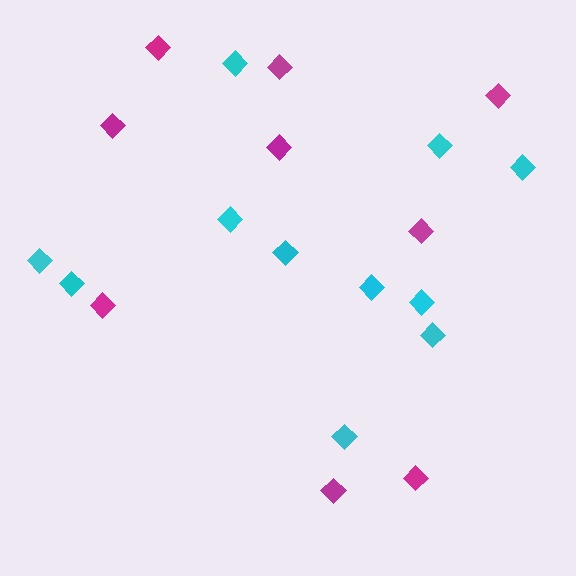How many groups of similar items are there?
There are 2 groups: one group of cyan diamonds (11) and one group of magenta diamonds (9).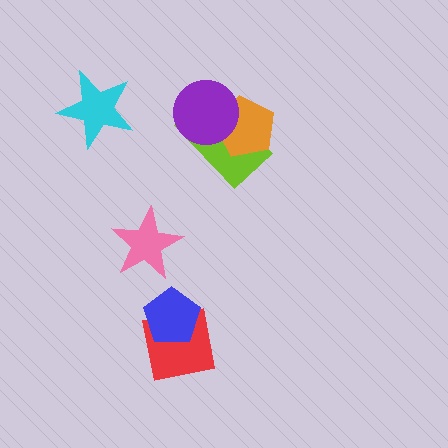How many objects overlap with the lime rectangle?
2 objects overlap with the lime rectangle.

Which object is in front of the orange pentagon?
The purple circle is in front of the orange pentagon.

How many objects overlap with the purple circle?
2 objects overlap with the purple circle.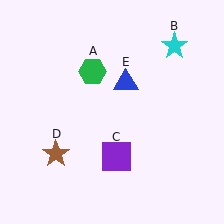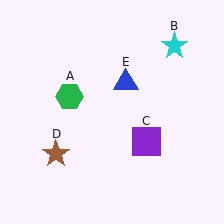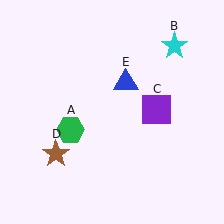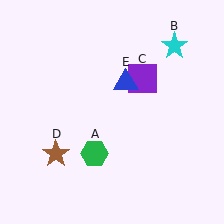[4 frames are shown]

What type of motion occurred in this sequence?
The green hexagon (object A), purple square (object C) rotated counterclockwise around the center of the scene.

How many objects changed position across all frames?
2 objects changed position: green hexagon (object A), purple square (object C).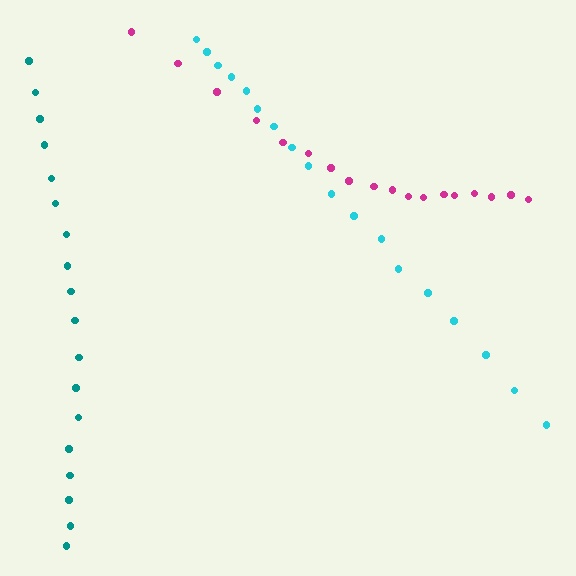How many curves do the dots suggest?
There are 3 distinct paths.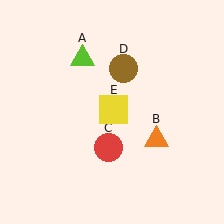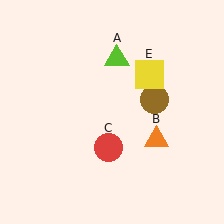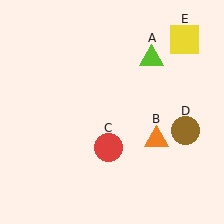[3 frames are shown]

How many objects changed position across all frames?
3 objects changed position: lime triangle (object A), brown circle (object D), yellow square (object E).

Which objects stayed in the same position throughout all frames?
Orange triangle (object B) and red circle (object C) remained stationary.